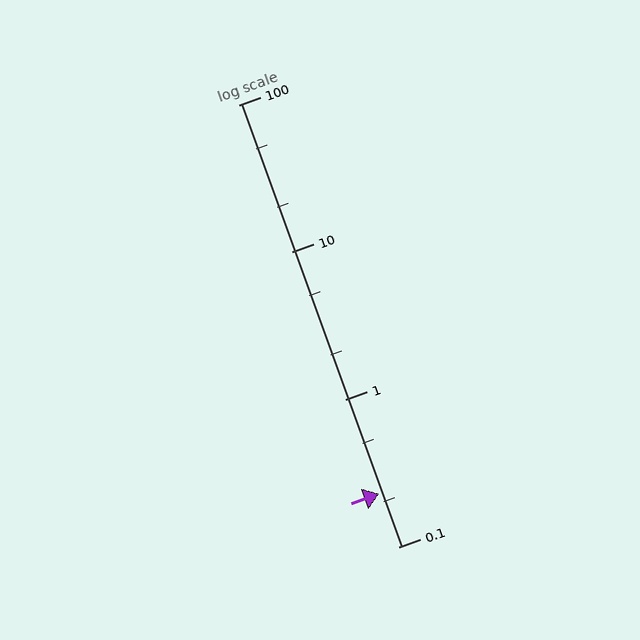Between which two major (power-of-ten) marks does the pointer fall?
The pointer is between 0.1 and 1.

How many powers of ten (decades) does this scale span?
The scale spans 3 decades, from 0.1 to 100.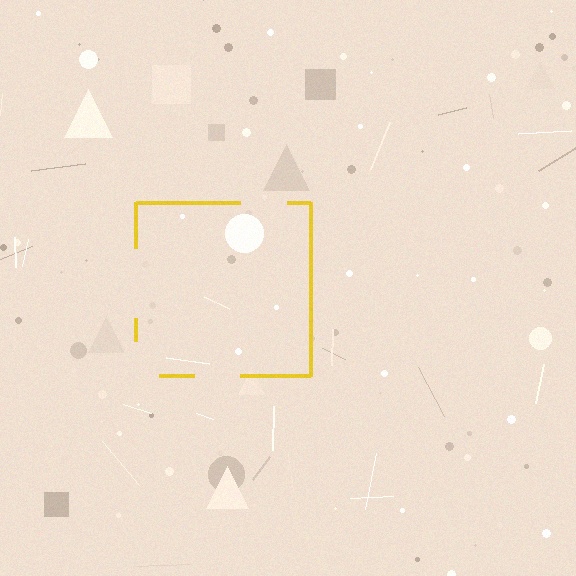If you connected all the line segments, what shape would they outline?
They would outline a square.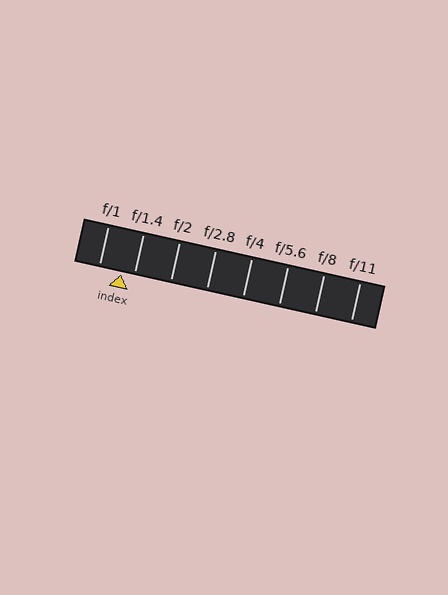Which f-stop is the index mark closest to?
The index mark is closest to f/1.4.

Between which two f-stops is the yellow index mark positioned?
The index mark is between f/1 and f/1.4.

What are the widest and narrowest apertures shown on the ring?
The widest aperture shown is f/1 and the narrowest is f/11.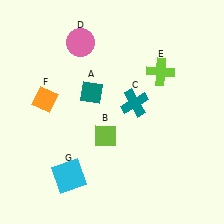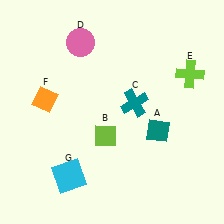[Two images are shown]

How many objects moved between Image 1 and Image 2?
2 objects moved between the two images.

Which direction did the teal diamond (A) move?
The teal diamond (A) moved right.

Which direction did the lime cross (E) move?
The lime cross (E) moved right.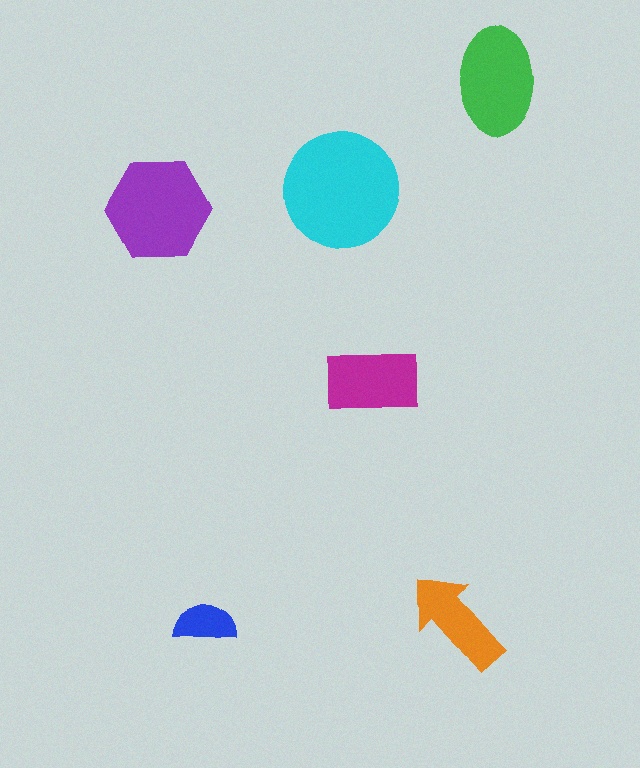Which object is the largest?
The cyan circle.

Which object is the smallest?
The blue semicircle.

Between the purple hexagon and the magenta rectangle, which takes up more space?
The purple hexagon.